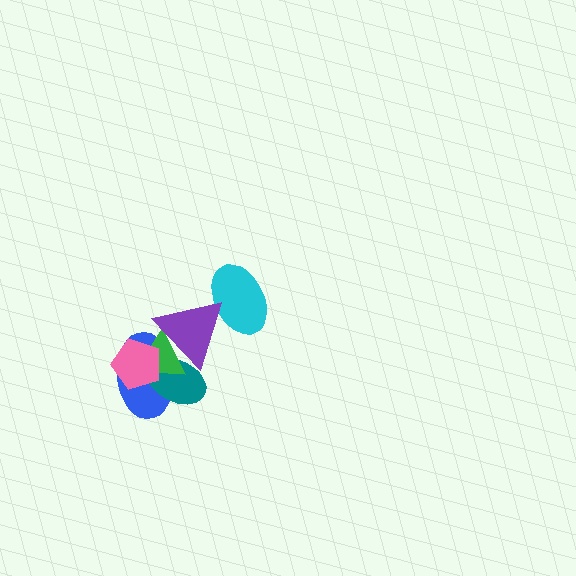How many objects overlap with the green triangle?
4 objects overlap with the green triangle.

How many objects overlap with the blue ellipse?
4 objects overlap with the blue ellipse.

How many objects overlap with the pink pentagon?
3 objects overlap with the pink pentagon.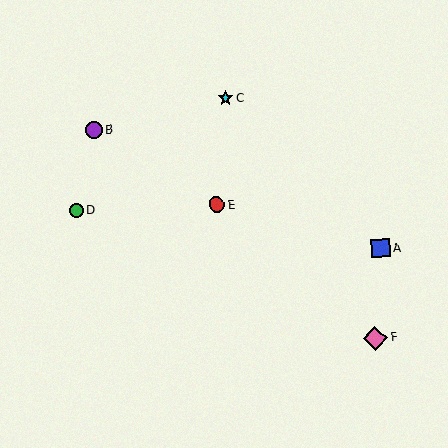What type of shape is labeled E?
Shape E is a red circle.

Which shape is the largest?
The pink diamond (labeled F) is the largest.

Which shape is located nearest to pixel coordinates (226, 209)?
The red circle (labeled E) at (217, 205) is nearest to that location.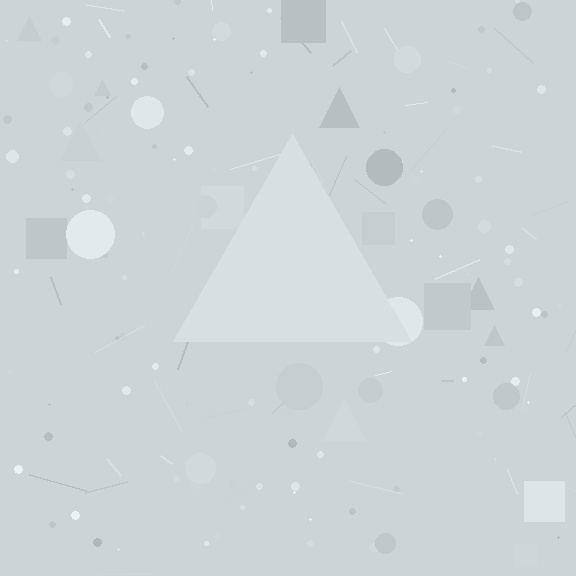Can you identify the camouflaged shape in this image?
The camouflaged shape is a triangle.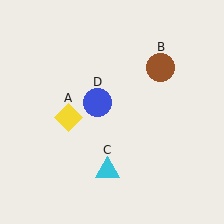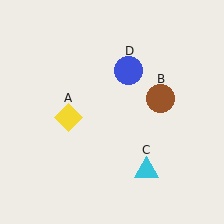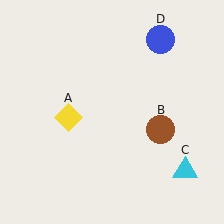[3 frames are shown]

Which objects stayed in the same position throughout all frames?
Yellow diamond (object A) remained stationary.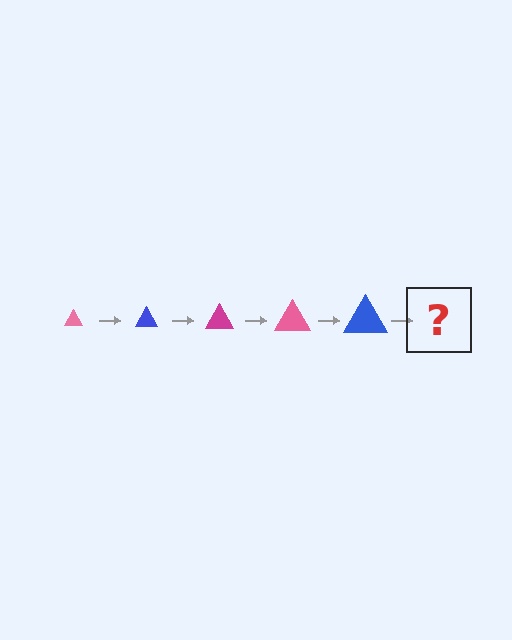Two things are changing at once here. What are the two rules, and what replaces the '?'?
The two rules are that the triangle grows larger each step and the color cycles through pink, blue, and magenta. The '?' should be a magenta triangle, larger than the previous one.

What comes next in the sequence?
The next element should be a magenta triangle, larger than the previous one.